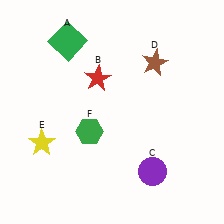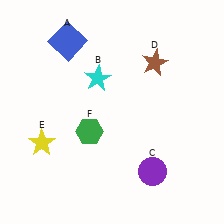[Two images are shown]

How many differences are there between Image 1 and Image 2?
There are 2 differences between the two images.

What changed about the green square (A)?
In Image 1, A is green. In Image 2, it changed to blue.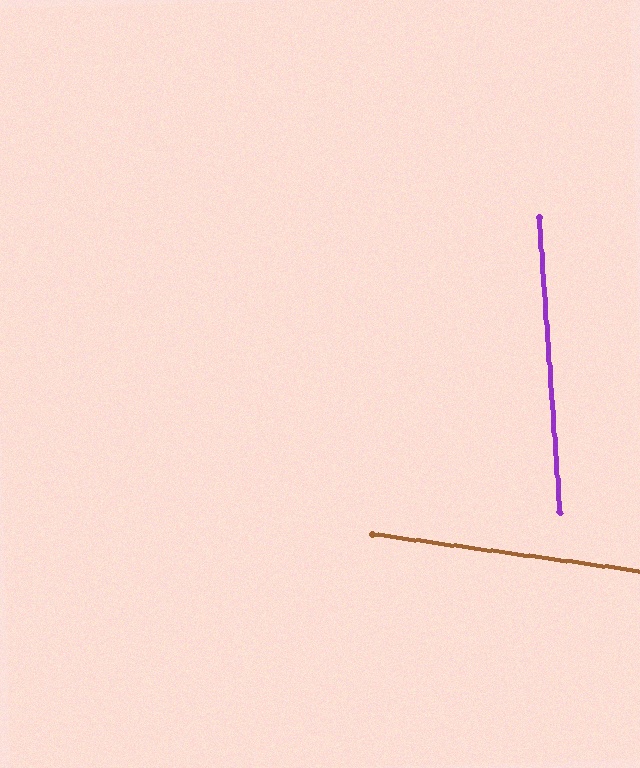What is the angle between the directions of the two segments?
Approximately 78 degrees.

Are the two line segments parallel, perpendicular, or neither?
Neither parallel nor perpendicular — they differ by about 78°.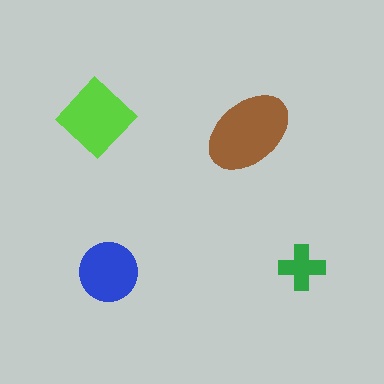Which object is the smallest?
The green cross.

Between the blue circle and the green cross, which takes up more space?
The blue circle.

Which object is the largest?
The brown ellipse.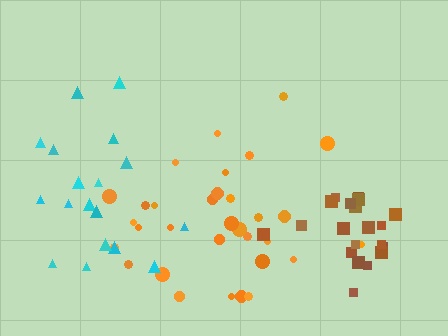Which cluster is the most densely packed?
Brown.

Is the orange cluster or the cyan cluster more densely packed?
Cyan.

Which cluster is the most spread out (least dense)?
Orange.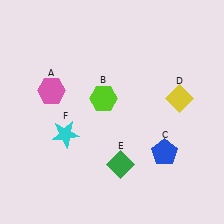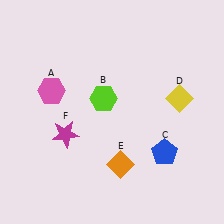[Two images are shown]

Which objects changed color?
E changed from green to orange. F changed from cyan to magenta.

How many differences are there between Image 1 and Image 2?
There are 2 differences between the two images.